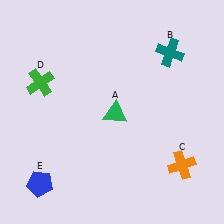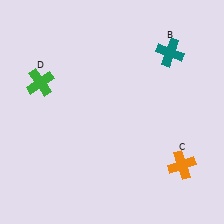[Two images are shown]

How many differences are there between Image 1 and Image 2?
There are 2 differences between the two images.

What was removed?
The blue pentagon (E), the green triangle (A) were removed in Image 2.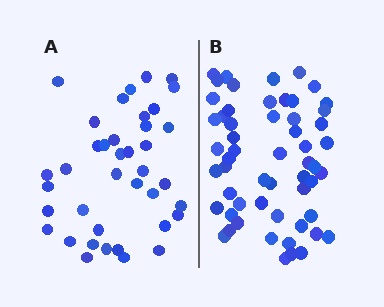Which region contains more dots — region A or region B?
Region B (the right region) has more dots.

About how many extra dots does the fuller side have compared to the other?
Region B has approximately 15 more dots than region A.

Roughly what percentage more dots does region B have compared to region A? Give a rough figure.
About 45% more.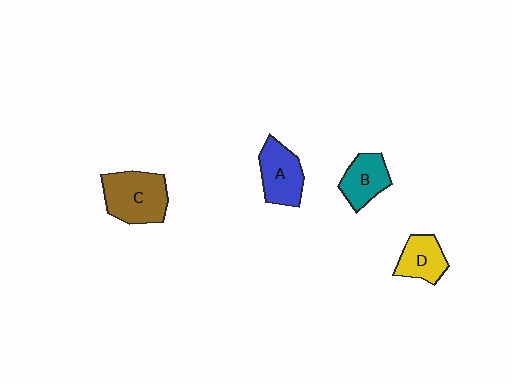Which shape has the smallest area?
Shape D (yellow).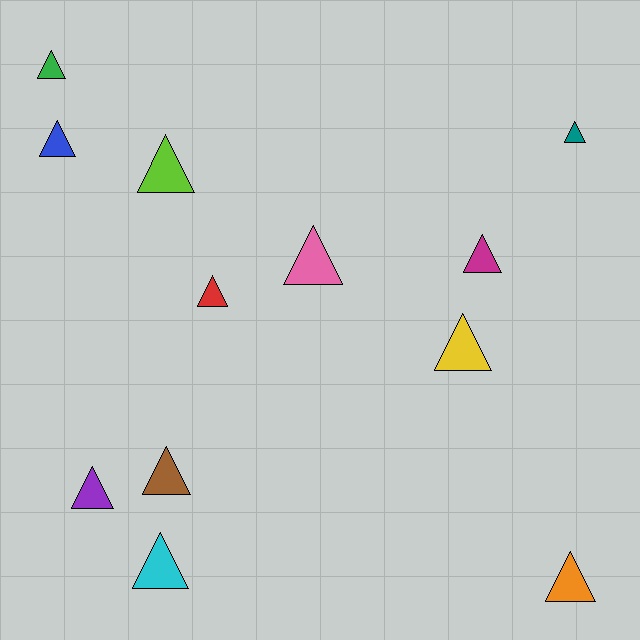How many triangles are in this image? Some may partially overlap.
There are 12 triangles.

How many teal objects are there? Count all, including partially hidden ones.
There is 1 teal object.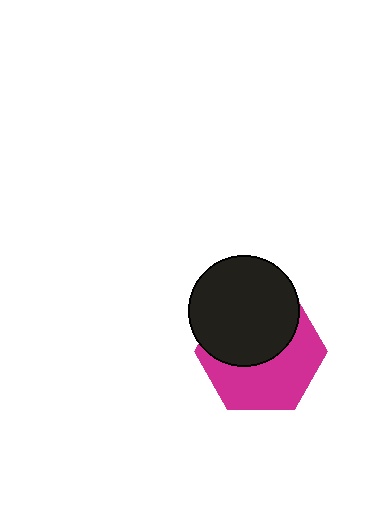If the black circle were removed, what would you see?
You would see the complete magenta hexagon.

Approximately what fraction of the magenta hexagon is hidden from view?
Roughly 49% of the magenta hexagon is hidden behind the black circle.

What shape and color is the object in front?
The object in front is a black circle.